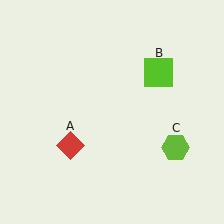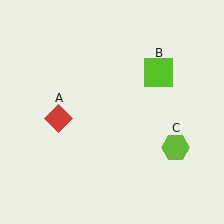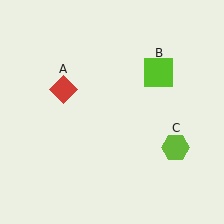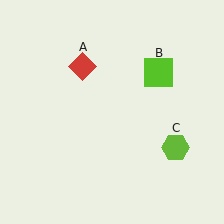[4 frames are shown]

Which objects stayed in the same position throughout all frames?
Lime square (object B) and lime hexagon (object C) remained stationary.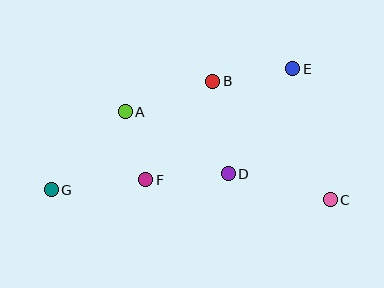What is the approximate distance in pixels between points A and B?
The distance between A and B is approximately 93 pixels.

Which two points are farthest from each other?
Points C and G are farthest from each other.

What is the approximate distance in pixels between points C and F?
The distance between C and F is approximately 186 pixels.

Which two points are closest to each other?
Points A and F are closest to each other.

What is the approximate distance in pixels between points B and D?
The distance between B and D is approximately 94 pixels.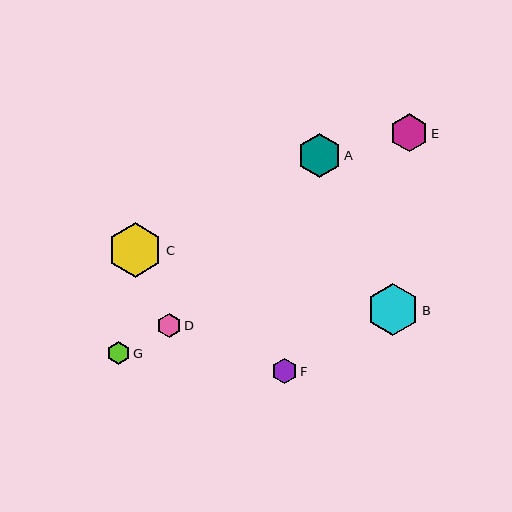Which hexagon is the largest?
Hexagon C is the largest with a size of approximately 55 pixels.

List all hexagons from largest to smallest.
From largest to smallest: C, B, A, E, F, D, G.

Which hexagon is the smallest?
Hexagon G is the smallest with a size of approximately 23 pixels.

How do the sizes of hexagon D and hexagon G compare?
Hexagon D and hexagon G are approximately the same size.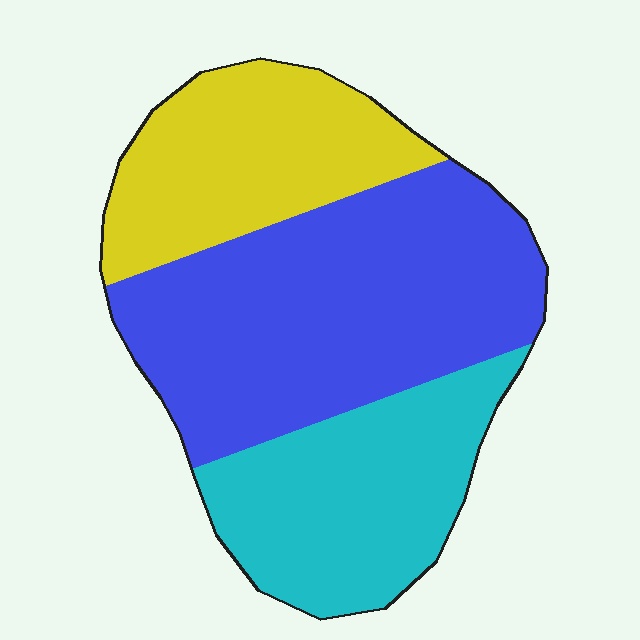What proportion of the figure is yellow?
Yellow covers about 25% of the figure.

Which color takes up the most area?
Blue, at roughly 45%.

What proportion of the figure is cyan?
Cyan covers about 30% of the figure.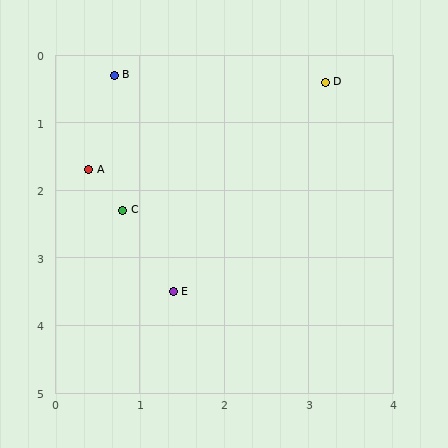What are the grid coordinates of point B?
Point B is at approximately (0.7, 0.3).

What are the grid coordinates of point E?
Point E is at approximately (1.4, 3.5).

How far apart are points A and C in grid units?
Points A and C are about 0.7 grid units apart.